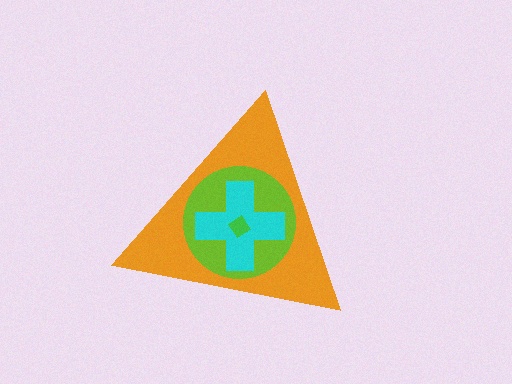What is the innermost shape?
The green diamond.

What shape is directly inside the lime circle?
The cyan cross.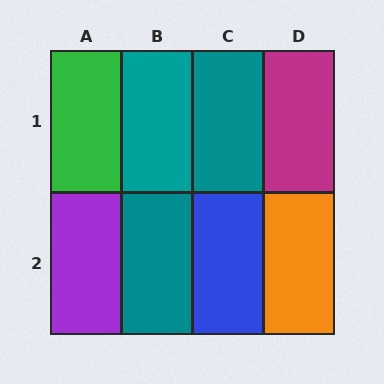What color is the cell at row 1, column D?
Magenta.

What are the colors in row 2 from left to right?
Purple, teal, blue, orange.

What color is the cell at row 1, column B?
Teal.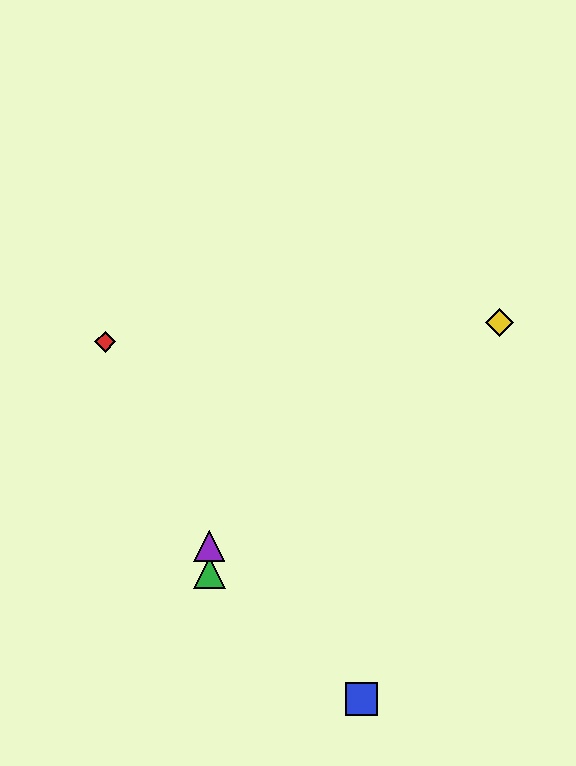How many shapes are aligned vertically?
2 shapes (the green triangle, the purple triangle) are aligned vertically.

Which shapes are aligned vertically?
The green triangle, the purple triangle are aligned vertically.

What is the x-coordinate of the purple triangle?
The purple triangle is at x≈209.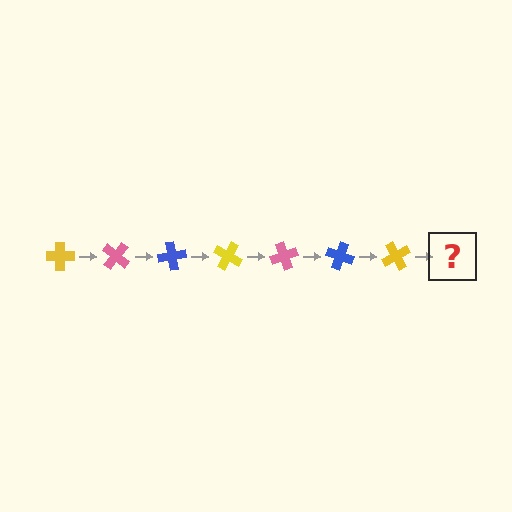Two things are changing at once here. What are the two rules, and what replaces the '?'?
The two rules are that it rotates 40 degrees each step and the color cycles through yellow, pink, and blue. The '?' should be a pink cross, rotated 280 degrees from the start.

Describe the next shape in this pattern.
It should be a pink cross, rotated 280 degrees from the start.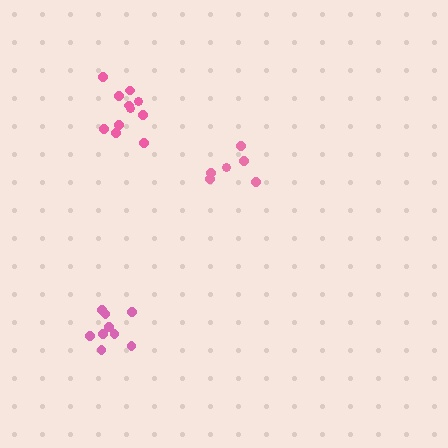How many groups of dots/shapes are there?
There are 3 groups.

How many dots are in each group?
Group 1: 9 dots, Group 2: 6 dots, Group 3: 11 dots (26 total).